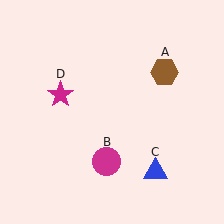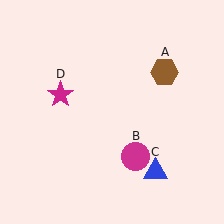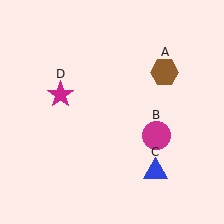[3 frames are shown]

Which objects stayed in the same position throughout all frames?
Brown hexagon (object A) and blue triangle (object C) and magenta star (object D) remained stationary.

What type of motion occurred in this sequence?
The magenta circle (object B) rotated counterclockwise around the center of the scene.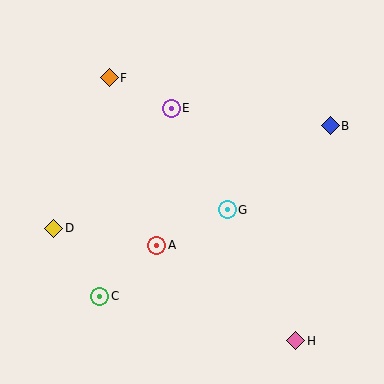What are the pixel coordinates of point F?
Point F is at (109, 78).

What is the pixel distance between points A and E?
The distance between A and E is 138 pixels.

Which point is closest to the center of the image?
Point G at (227, 210) is closest to the center.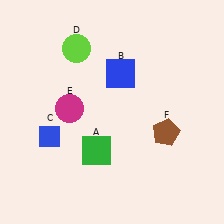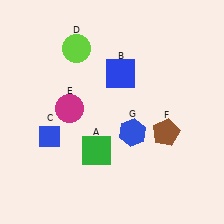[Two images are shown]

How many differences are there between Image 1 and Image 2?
There is 1 difference between the two images.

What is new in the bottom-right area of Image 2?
A blue hexagon (G) was added in the bottom-right area of Image 2.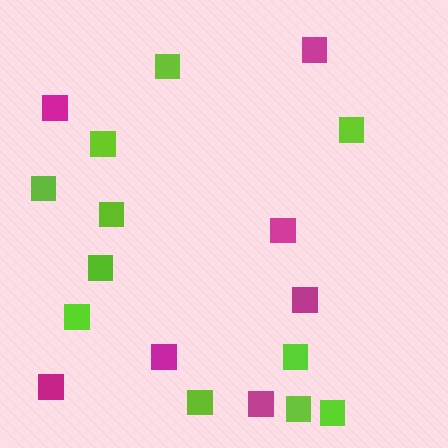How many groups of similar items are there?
There are 2 groups: one group of lime squares (11) and one group of magenta squares (7).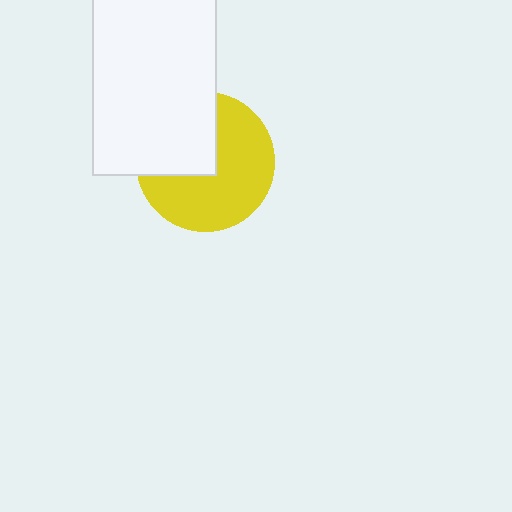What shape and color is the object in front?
The object in front is a white rectangle.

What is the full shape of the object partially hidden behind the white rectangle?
The partially hidden object is a yellow circle.